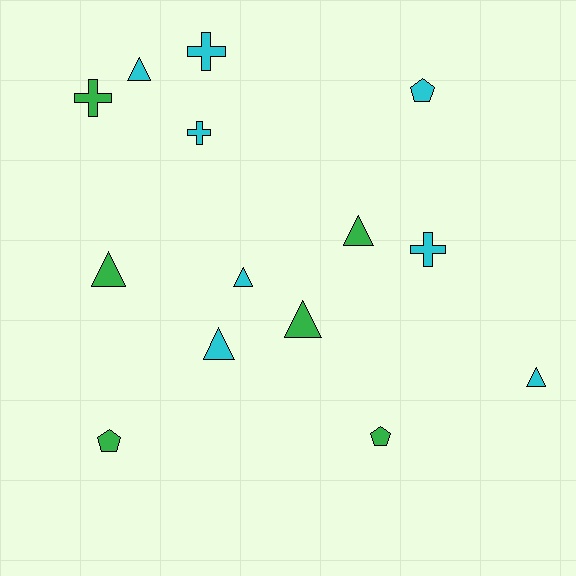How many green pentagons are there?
There are 2 green pentagons.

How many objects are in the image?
There are 14 objects.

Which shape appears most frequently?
Triangle, with 7 objects.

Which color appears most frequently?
Cyan, with 8 objects.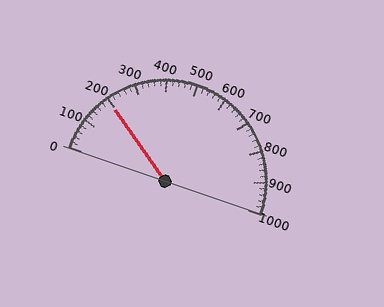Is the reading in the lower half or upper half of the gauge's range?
The reading is in the lower half of the range (0 to 1000).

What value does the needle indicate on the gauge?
The needle indicates approximately 200.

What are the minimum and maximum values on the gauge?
The gauge ranges from 0 to 1000.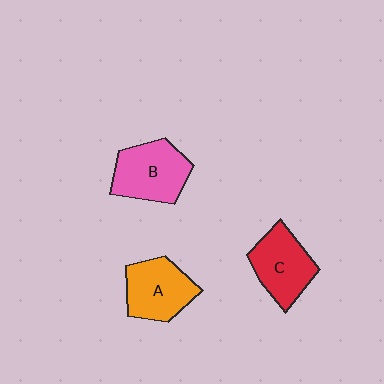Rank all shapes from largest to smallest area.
From largest to smallest: B (pink), A (orange), C (red).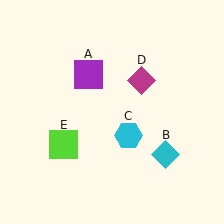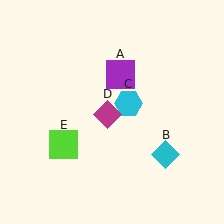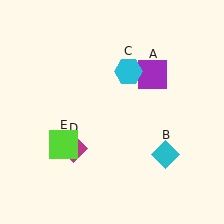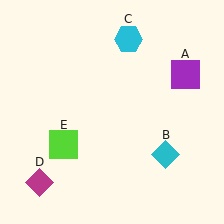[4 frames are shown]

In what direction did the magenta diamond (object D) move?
The magenta diamond (object D) moved down and to the left.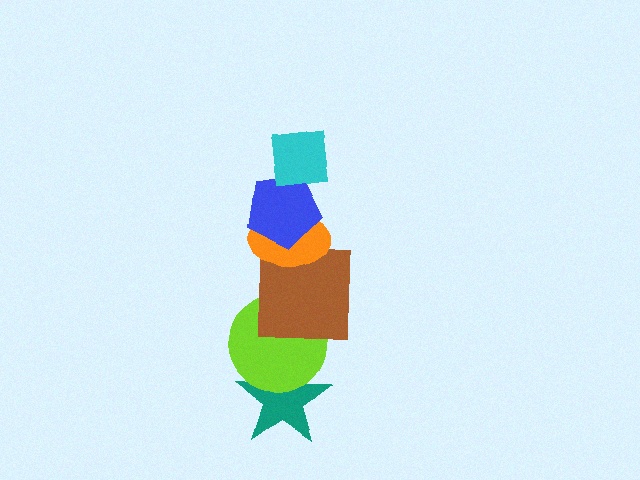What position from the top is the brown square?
The brown square is 4th from the top.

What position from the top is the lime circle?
The lime circle is 5th from the top.